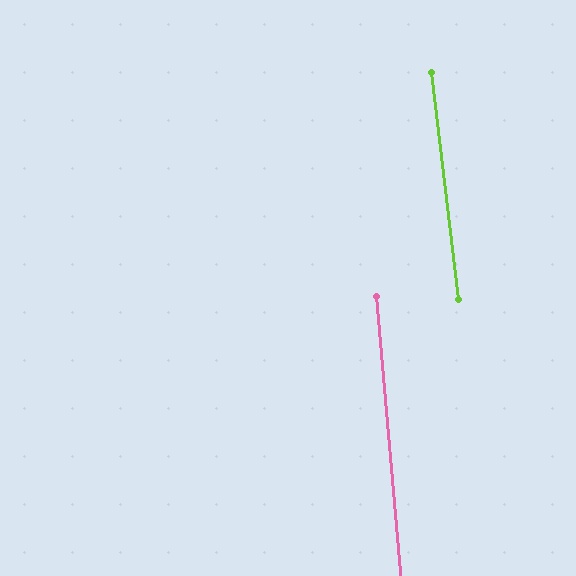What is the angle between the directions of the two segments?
Approximately 2 degrees.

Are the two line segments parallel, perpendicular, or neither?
Parallel — their directions differ by only 1.9°.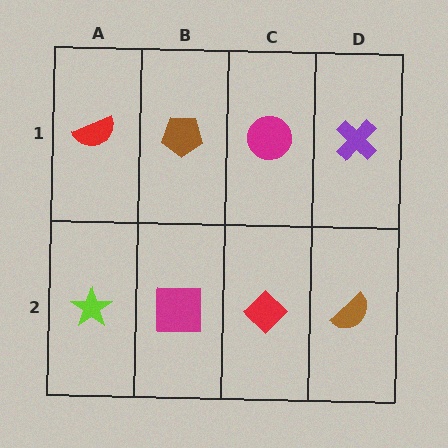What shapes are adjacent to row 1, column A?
A lime star (row 2, column A), a brown pentagon (row 1, column B).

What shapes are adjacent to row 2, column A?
A red semicircle (row 1, column A), a magenta square (row 2, column B).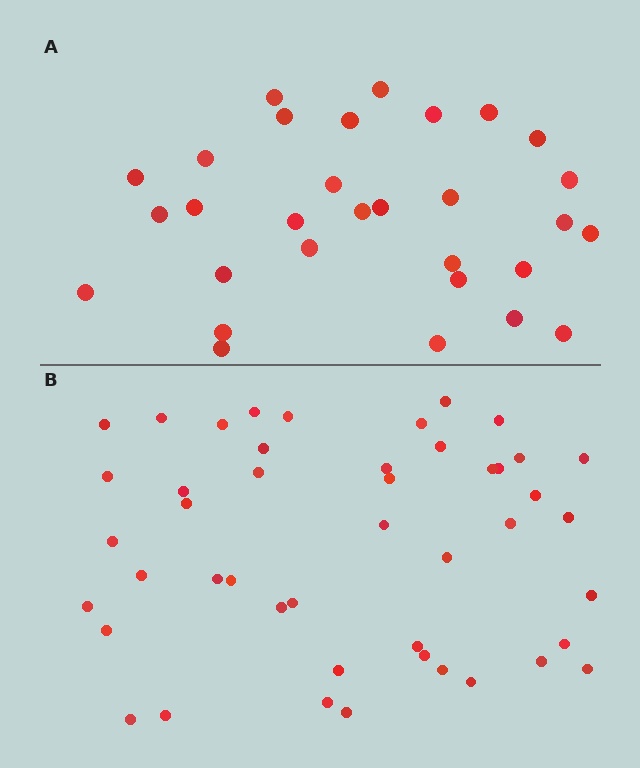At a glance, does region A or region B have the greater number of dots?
Region B (the bottom region) has more dots.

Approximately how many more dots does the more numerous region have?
Region B has approximately 15 more dots than region A.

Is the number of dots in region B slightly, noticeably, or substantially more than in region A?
Region B has substantially more. The ratio is roughly 1.5 to 1.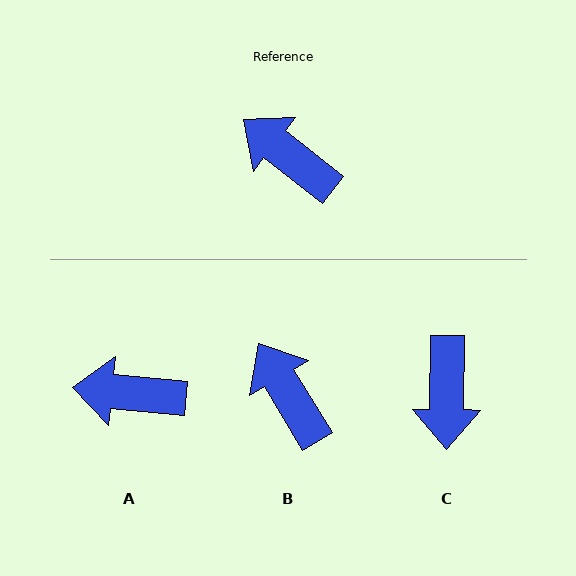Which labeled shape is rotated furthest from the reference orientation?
C, about 127 degrees away.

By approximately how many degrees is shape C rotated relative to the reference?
Approximately 127 degrees counter-clockwise.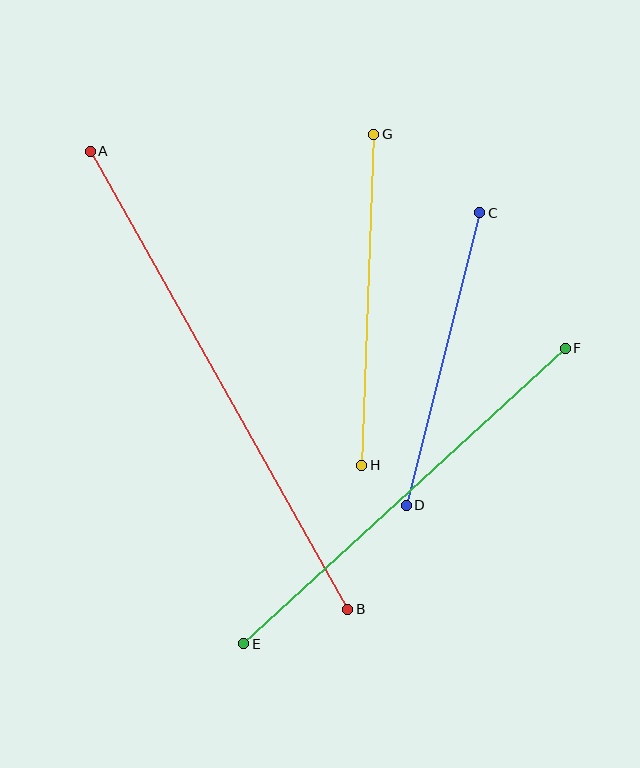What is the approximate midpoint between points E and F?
The midpoint is at approximately (405, 496) pixels.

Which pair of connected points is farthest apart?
Points A and B are farthest apart.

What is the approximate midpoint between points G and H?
The midpoint is at approximately (368, 300) pixels.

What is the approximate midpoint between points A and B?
The midpoint is at approximately (219, 380) pixels.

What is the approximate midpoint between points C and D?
The midpoint is at approximately (443, 359) pixels.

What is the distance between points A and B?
The distance is approximately 526 pixels.